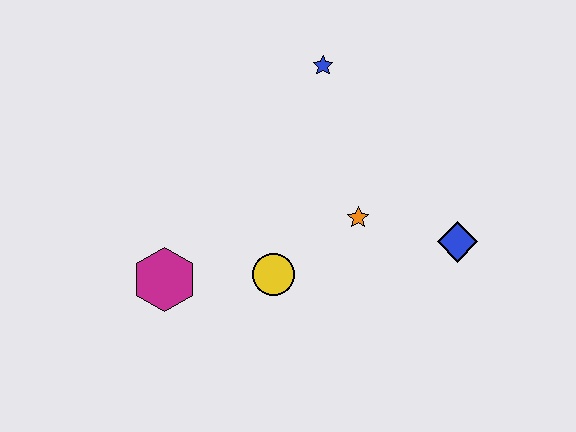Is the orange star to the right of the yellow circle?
Yes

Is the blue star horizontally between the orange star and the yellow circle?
Yes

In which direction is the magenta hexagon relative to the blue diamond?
The magenta hexagon is to the left of the blue diamond.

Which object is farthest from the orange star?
The magenta hexagon is farthest from the orange star.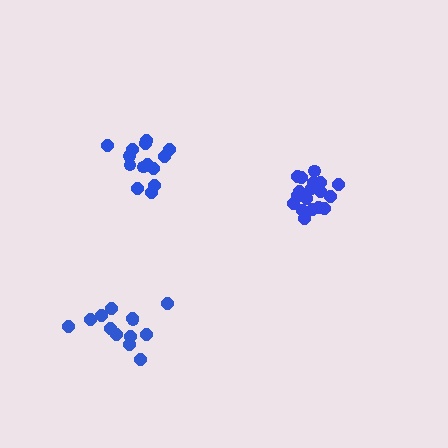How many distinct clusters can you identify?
There are 3 distinct clusters.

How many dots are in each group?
Group 1: 13 dots, Group 2: 19 dots, Group 3: 14 dots (46 total).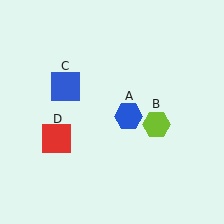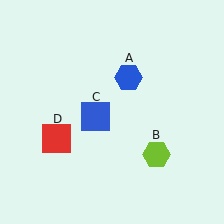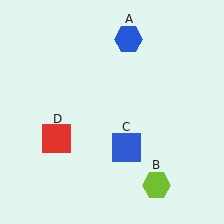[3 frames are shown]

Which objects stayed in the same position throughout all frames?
Red square (object D) remained stationary.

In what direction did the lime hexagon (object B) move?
The lime hexagon (object B) moved down.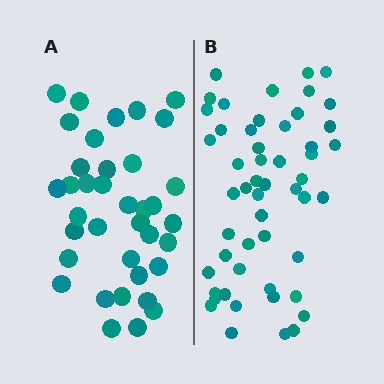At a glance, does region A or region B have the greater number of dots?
Region B (the right region) has more dots.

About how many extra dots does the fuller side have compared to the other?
Region B has approximately 15 more dots than region A.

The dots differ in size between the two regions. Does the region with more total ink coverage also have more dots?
No. Region A has more total ink coverage because its dots are larger, but region B actually contains more individual dots. Total area can be misleading — the number of items is what matters here.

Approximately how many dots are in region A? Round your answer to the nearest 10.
About 40 dots. (The exact count is 37, which rounds to 40.)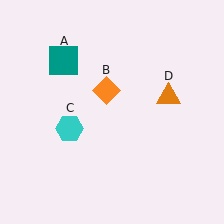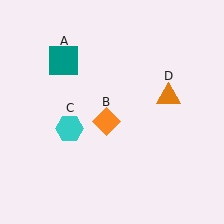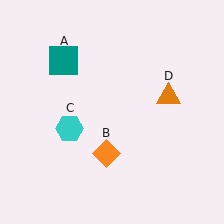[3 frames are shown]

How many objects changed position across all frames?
1 object changed position: orange diamond (object B).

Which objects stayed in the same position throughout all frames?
Teal square (object A) and cyan hexagon (object C) and orange triangle (object D) remained stationary.